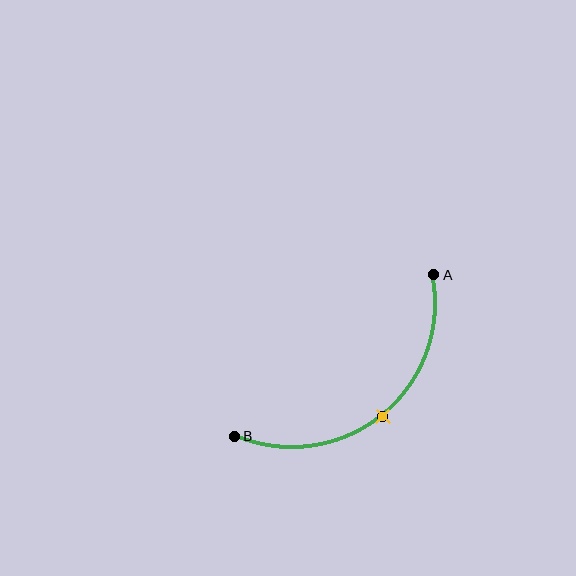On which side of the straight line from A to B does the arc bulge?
The arc bulges below and to the right of the straight line connecting A and B.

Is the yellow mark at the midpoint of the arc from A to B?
Yes. The yellow mark lies on the arc at equal arc-length from both A and B — it is the arc midpoint.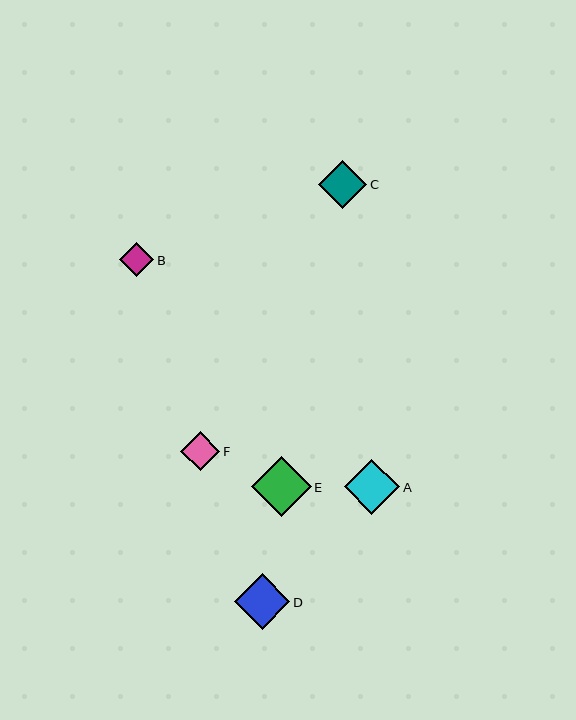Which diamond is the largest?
Diamond E is the largest with a size of approximately 59 pixels.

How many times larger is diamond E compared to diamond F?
Diamond E is approximately 1.5 times the size of diamond F.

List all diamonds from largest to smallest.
From largest to smallest: E, A, D, C, F, B.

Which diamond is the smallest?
Diamond B is the smallest with a size of approximately 34 pixels.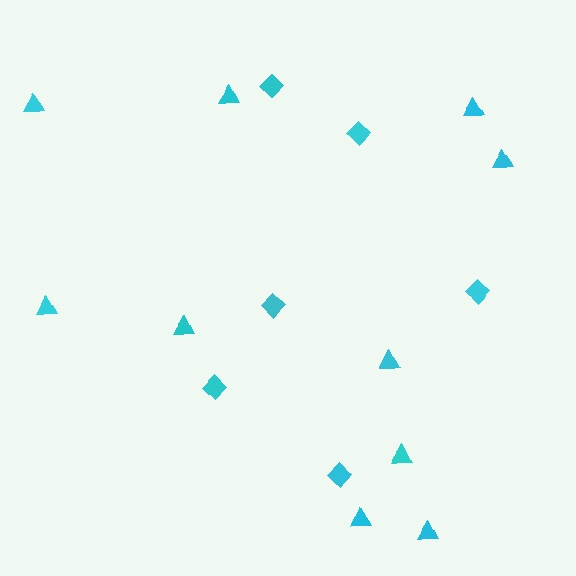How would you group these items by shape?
There are 2 groups: one group of diamonds (6) and one group of triangles (10).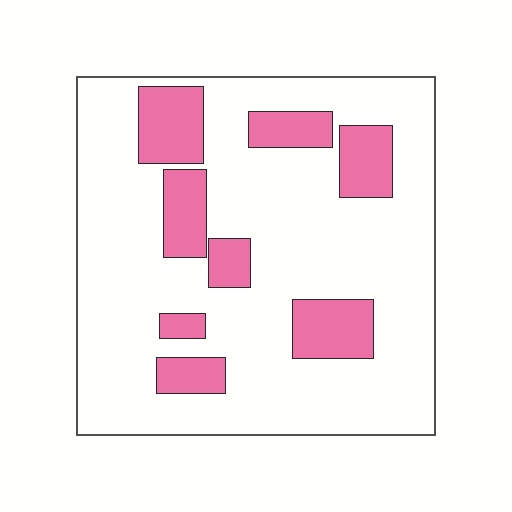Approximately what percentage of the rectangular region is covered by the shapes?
Approximately 20%.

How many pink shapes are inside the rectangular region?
8.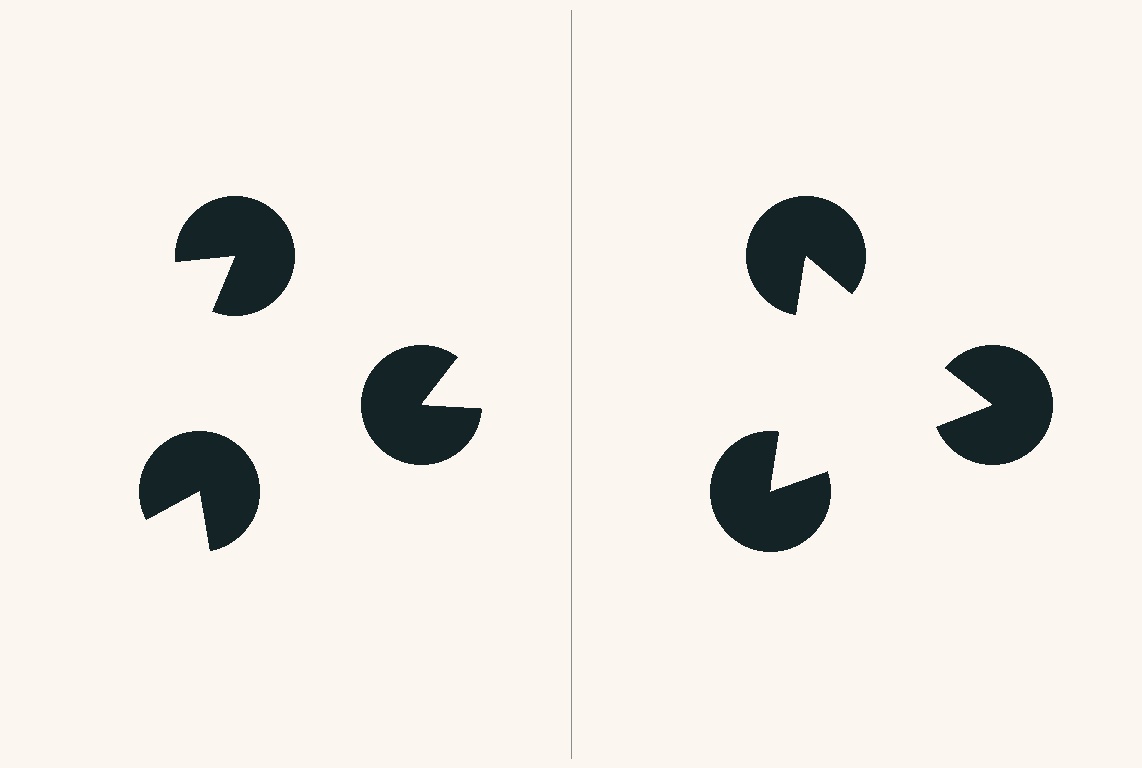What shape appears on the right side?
An illusory triangle.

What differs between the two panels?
The pac-man discs are positioned identically on both sides; only the wedge orientations differ. On the right they align to a triangle; on the left they are misaligned.